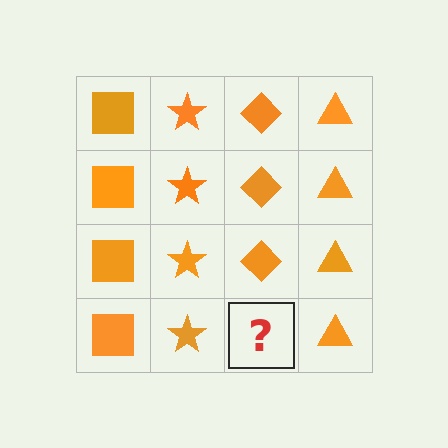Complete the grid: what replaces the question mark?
The question mark should be replaced with an orange diamond.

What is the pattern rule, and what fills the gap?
The rule is that each column has a consistent shape. The gap should be filled with an orange diamond.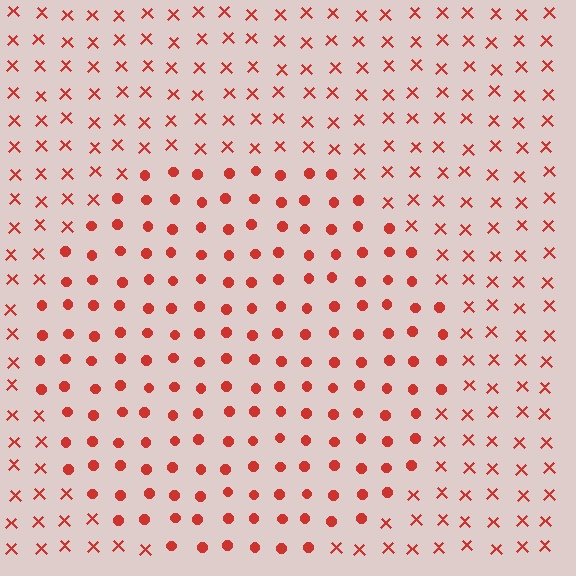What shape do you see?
I see a circle.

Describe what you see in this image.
The image is filled with small red elements arranged in a uniform grid. A circle-shaped region contains circles, while the surrounding area contains X marks. The boundary is defined purely by the change in element shape.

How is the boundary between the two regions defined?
The boundary is defined by a change in element shape: circles inside vs. X marks outside. All elements share the same color and spacing.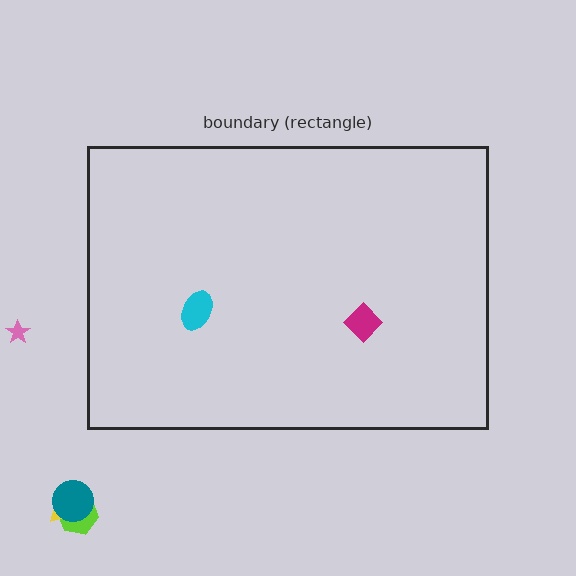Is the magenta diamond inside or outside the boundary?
Inside.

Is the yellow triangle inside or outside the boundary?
Outside.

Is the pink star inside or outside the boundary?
Outside.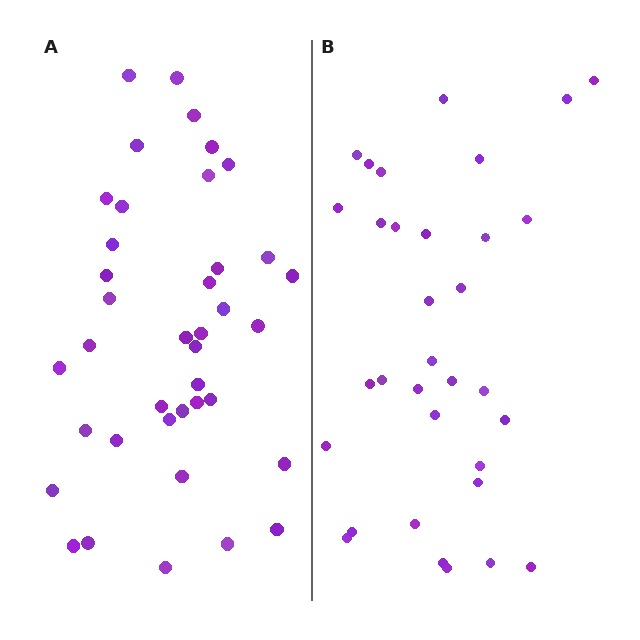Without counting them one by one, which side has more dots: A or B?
Region A (the left region) has more dots.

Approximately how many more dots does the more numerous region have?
Region A has about 6 more dots than region B.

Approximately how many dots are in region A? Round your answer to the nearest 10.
About 40 dots. (The exact count is 39, which rounds to 40.)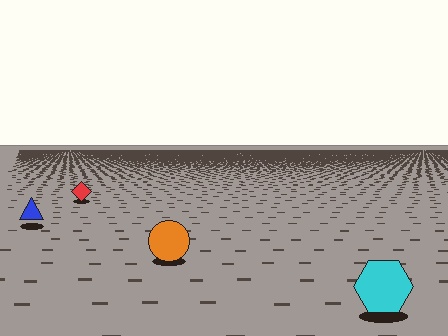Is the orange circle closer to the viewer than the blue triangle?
Yes. The orange circle is closer — you can tell from the texture gradient: the ground texture is coarser near it.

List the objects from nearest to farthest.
From nearest to farthest: the cyan hexagon, the orange circle, the blue triangle, the red diamond.